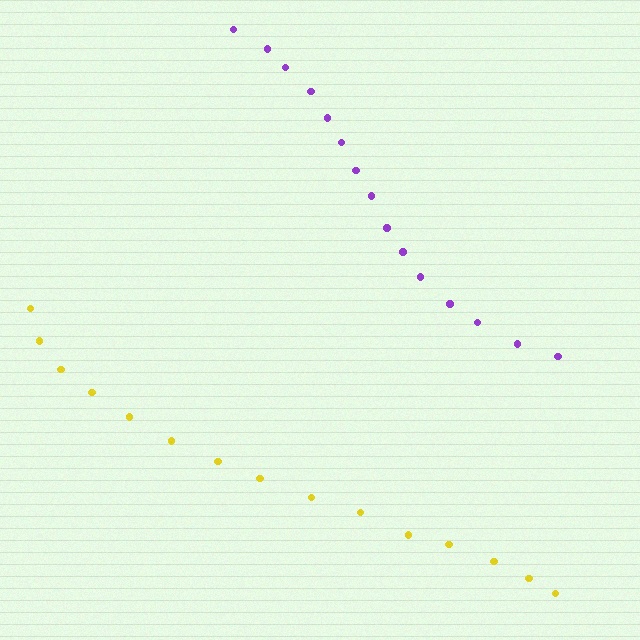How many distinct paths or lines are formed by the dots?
There are 2 distinct paths.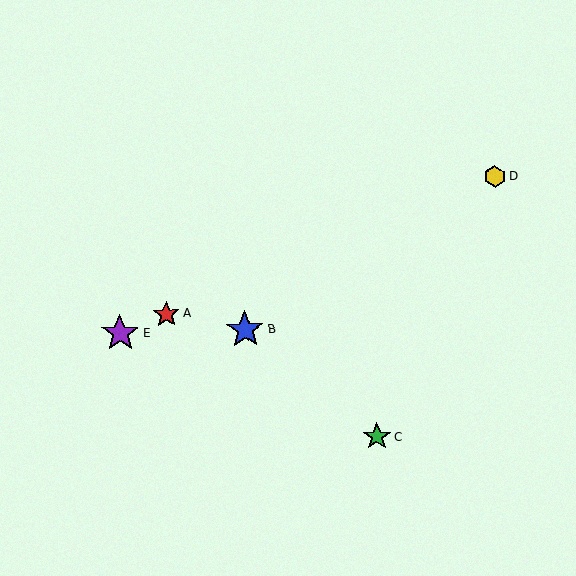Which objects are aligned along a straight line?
Objects A, D, E are aligned along a straight line.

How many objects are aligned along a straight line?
3 objects (A, D, E) are aligned along a straight line.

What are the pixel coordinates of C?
Object C is at (377, 436).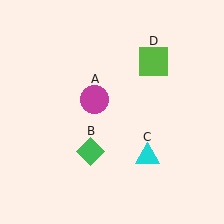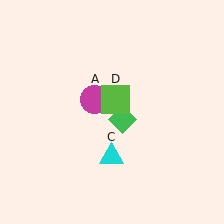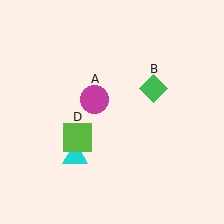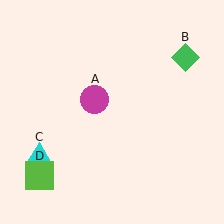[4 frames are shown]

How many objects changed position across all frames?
3 objects changed position: green diamond (object B), cyan triangle (object C), lime square (object D).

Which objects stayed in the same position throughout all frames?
Magenta circle (object A) remained stationary.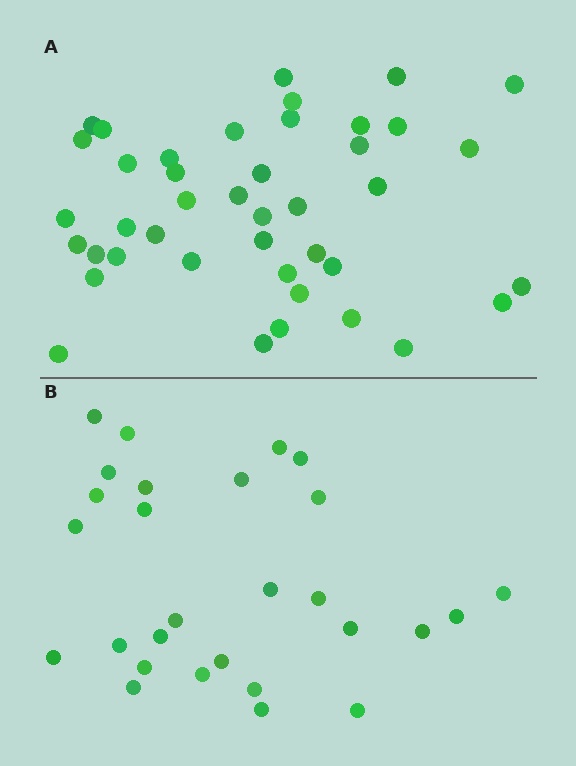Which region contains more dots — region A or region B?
Region A (the top region) has more dots.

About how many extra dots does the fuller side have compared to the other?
Region A has approximately 15 more dots than region B.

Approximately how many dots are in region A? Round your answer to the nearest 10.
About 40 dots. (The exact count is 42, which rounds to 40.)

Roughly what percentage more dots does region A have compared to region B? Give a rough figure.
About 50% more.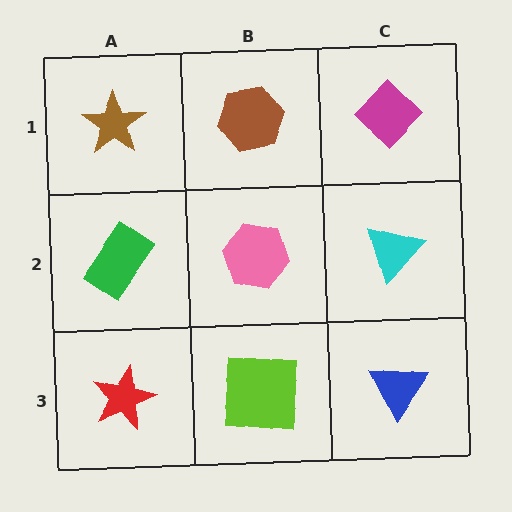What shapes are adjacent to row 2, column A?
A brown star (row 1, column A), a red star (row 3, column A), a pink hexagon (row 2, column B).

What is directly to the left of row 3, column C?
A lime square.